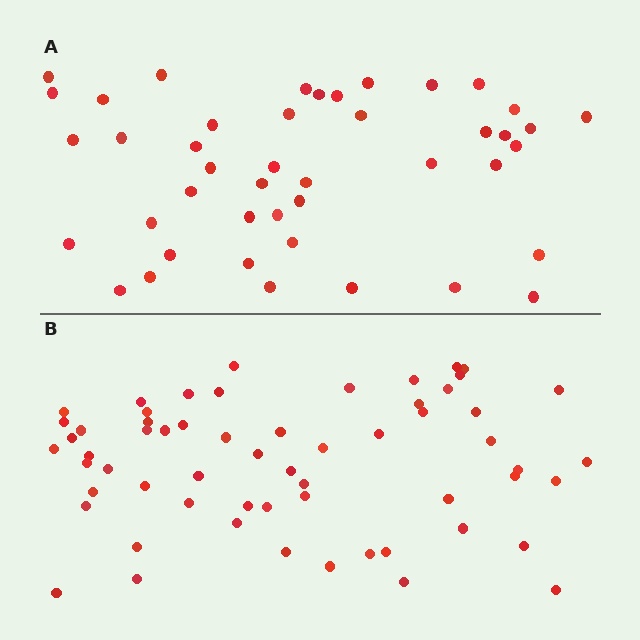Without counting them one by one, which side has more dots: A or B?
Region B (the bottom region) has more dots.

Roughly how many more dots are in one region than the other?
Region B has approximately 15 more dots than region A.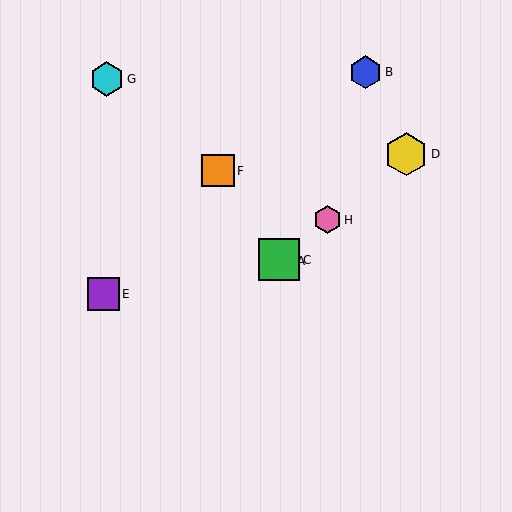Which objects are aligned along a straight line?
Objects A, C, D, H are aligned along a straight line.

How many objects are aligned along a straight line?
4 objects (A, C, D, H) are aligned along a straight line.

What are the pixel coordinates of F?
Object F is at (218, 171).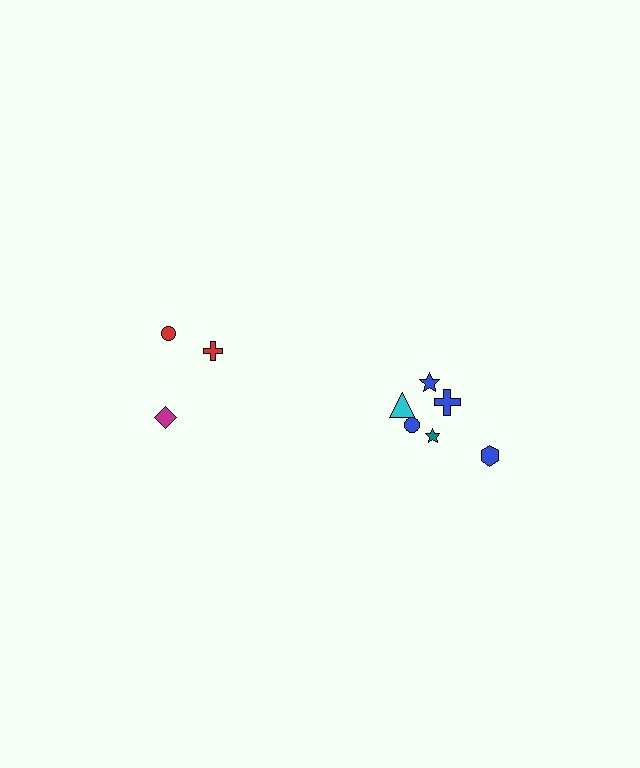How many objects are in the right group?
There are 6 objects.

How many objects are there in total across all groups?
There are 9 objects.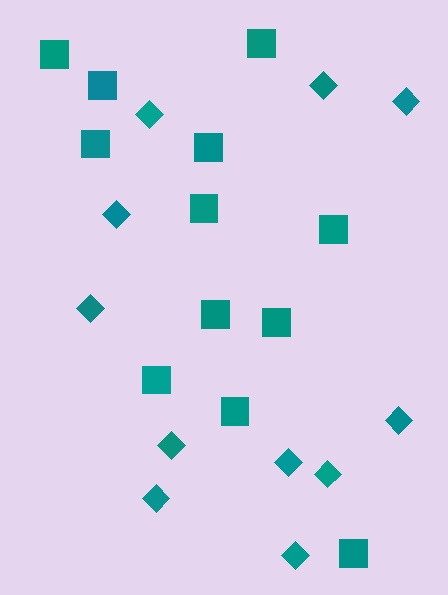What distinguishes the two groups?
There are 2 groups: one group of squares (12) and one group of diamonds (11).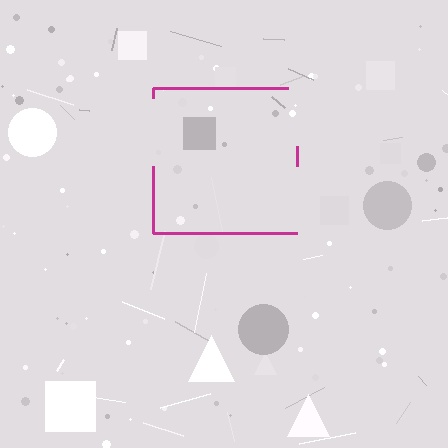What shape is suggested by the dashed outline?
The dashed outline suggests a square.